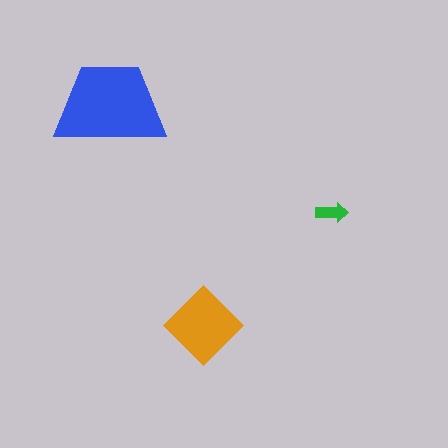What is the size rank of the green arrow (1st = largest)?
3rd.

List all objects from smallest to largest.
The green arrow, the orange diamond, the blue trapezoid.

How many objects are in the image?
There are 3 objects in the image.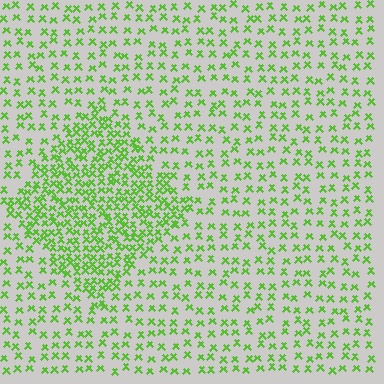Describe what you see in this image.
The image contains small lime elements arranged at two different densities. A diamond-shaped region is visible where the elements are more densely packed than the surrounding area.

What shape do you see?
I see a diamond.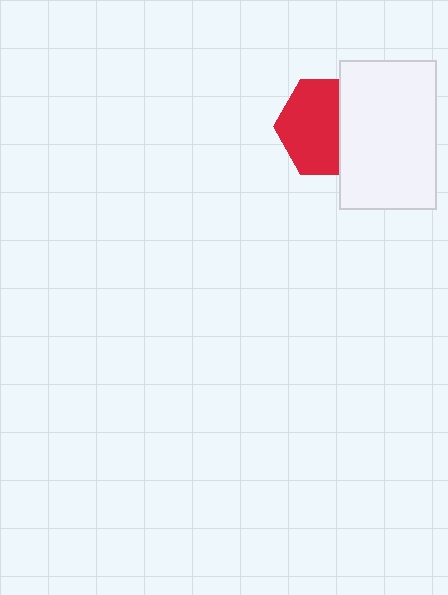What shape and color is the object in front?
The object in front is a white rectangle.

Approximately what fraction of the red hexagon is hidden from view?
Roughly 36% of the red hexagon is hidden behind the white rectangle.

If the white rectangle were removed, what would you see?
You would see the complete red hexagon.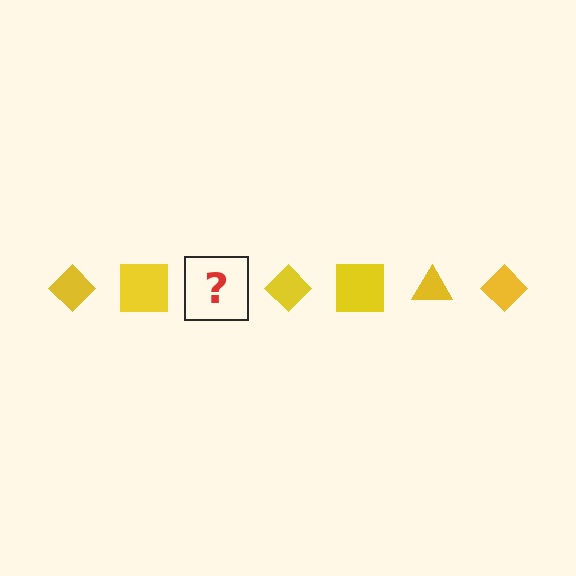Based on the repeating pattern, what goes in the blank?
The blank should be a yellow triangle.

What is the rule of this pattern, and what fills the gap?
The rule is that the pattern cycles through diamond, square, triangle shapes in yellow. The gap should be filled with a yellow triangle.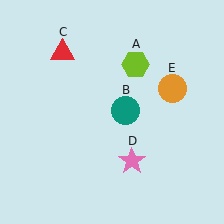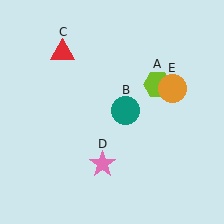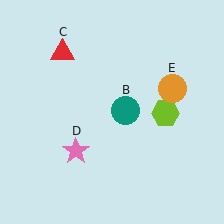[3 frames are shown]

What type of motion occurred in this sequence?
The lime hexagon (object A), pink star (object D) rotated clockwise around the center of the scene.